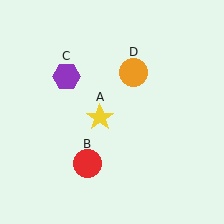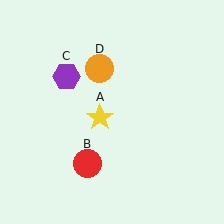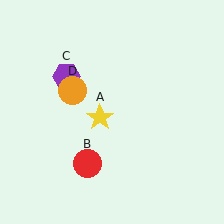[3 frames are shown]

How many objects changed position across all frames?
1 object changed position: orange circle (object D).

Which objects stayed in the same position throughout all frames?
Yellow star (object A) and red circle (object B) and purple hexagon (object C) remained stationary.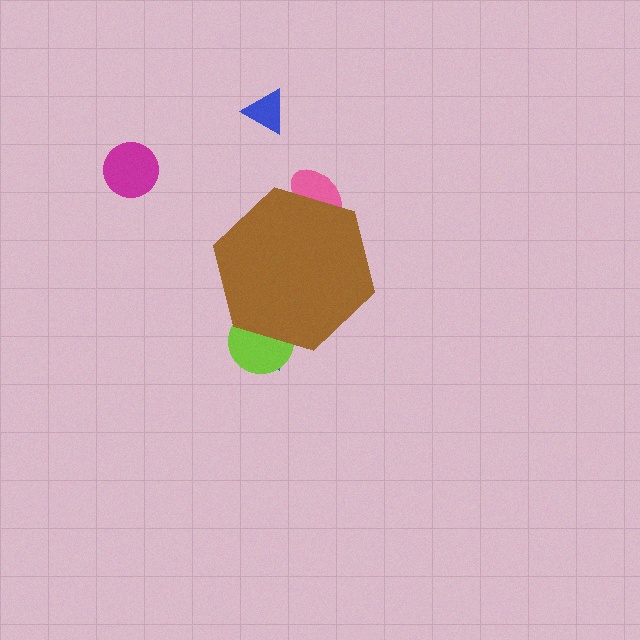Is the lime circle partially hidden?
Yes, the lime circle is partially hidden behind the brown hexagon.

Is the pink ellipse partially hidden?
Yes, the pink ellipse is partially hidden behind the brown hexagon.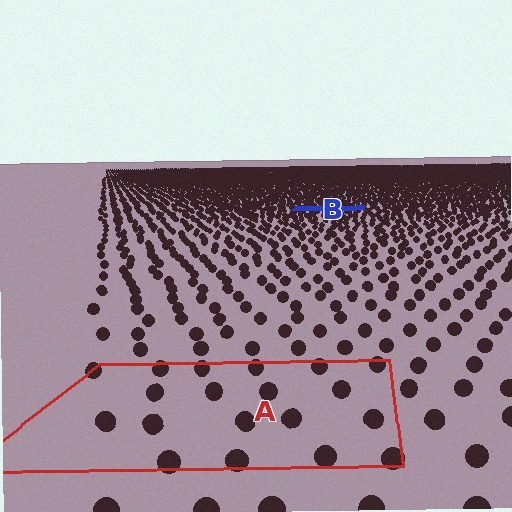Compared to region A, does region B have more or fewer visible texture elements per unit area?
Region B has more texture elements per unit area — they are packed more densely because it is farther away.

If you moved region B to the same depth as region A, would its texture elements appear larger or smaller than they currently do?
They would appear larger. At a closer depth, the same texture elements are projected at a bigger on-screen size.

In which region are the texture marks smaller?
The texture marks are smaller in region B, because it is farther away.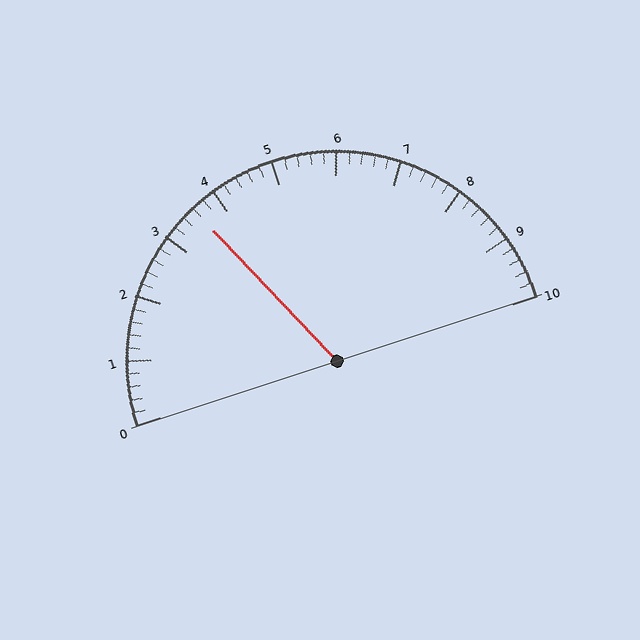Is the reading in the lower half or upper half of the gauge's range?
The reading is in the lower half of the range (0 to 10).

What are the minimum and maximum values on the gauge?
The gauge ranges from 0 to 10.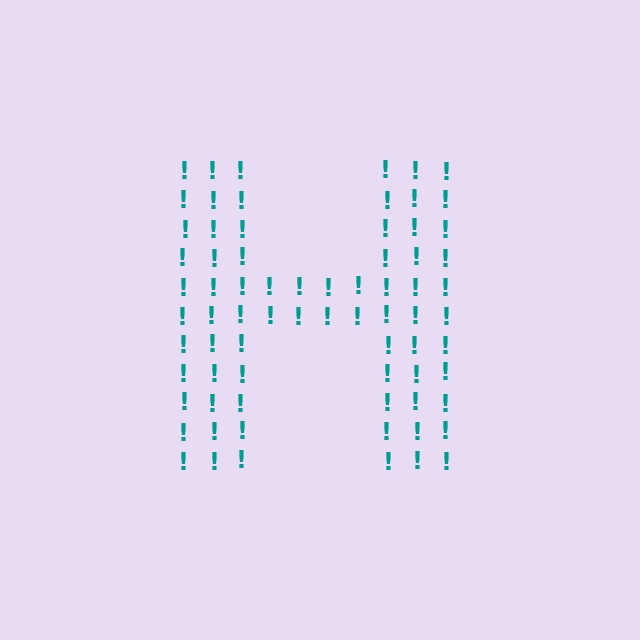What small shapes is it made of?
It is made of small exclamation marks.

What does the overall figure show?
The overall figure shows the letter H.